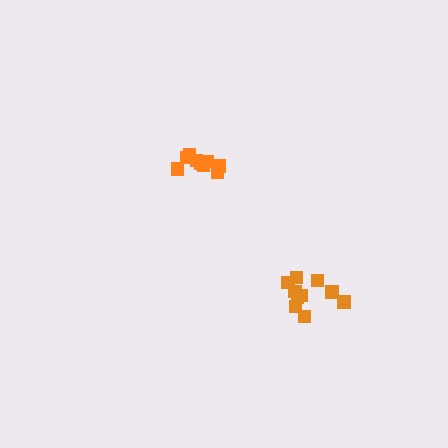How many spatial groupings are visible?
There are 2 spatial groupings.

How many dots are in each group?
Group 1: 10 dots, Group 2: 9 dots (19 total).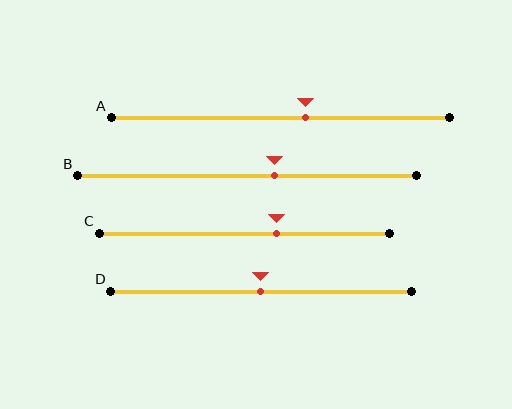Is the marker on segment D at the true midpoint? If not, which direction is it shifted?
Yes, the marker on segment D is at the true midpoint.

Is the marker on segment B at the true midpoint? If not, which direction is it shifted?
No, the marker on segment B is shifted to the right by about 8% of the segment length.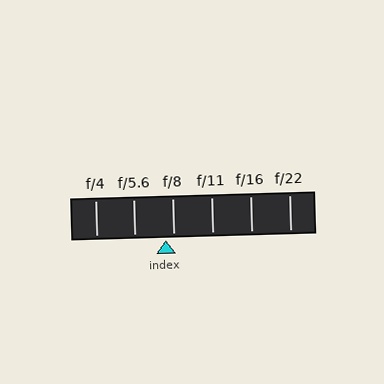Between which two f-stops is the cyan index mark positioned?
The index mark is between f/5.6 and f/8.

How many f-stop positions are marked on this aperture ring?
There are 6 f-stop positions marked.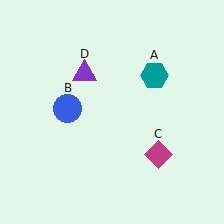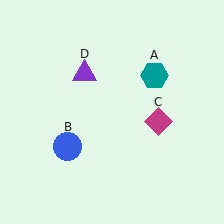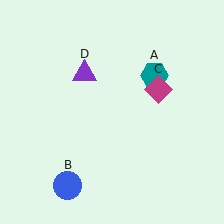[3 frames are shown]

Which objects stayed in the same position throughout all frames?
Teal hexagon (object A) and purple triangle (object D) remained stationary.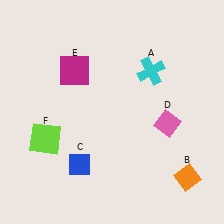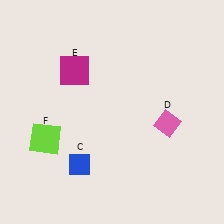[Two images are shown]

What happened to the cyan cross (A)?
The cyan cross (A) was removed in Image 2. It was in the top-right area of Image 1.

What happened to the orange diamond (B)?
The orange diamond (B) was removed in Image 2. It was in the bottom-right area of Image 1.